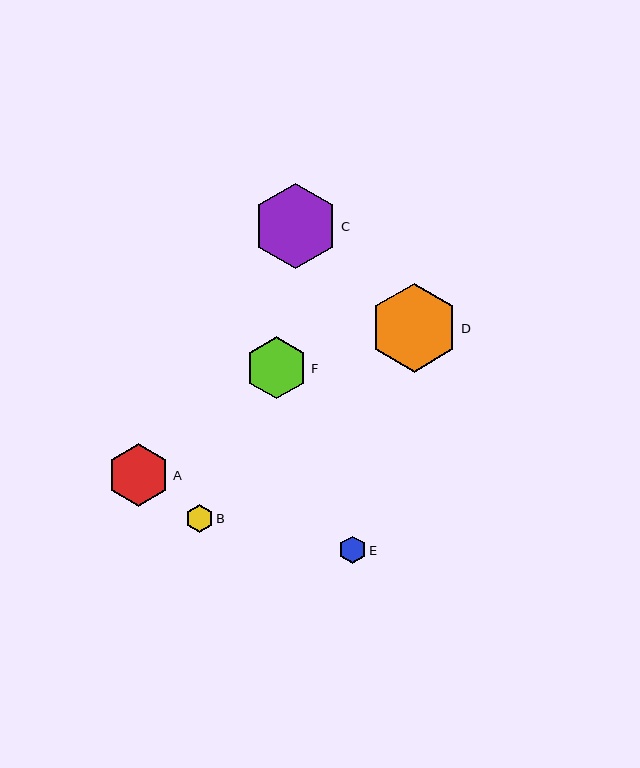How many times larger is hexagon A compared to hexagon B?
Hexagon A is approximately 2.3 times the size of hexagon B.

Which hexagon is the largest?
Hexagon D is the largest with a size of approximately 88 pixels.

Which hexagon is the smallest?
Hexagon E is the smallest with a size of approximately 27 pixels.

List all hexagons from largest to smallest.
From largest to smallest: D, C, A, F, B, E.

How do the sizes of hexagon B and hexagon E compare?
Hexagon B and hexagon E are approximately the same size.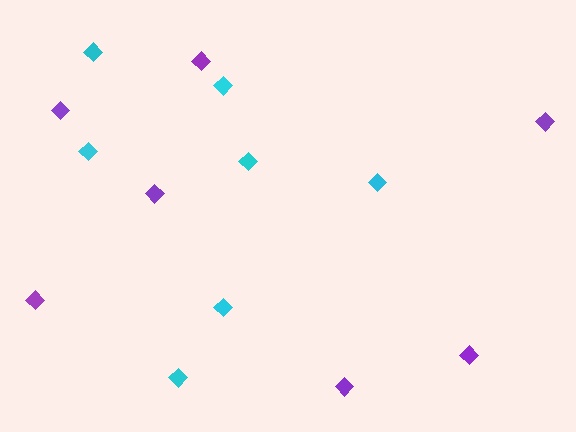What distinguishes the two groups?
There are 2 groups: one group of cyan diamonds (7) and one group of purple diamonds (7).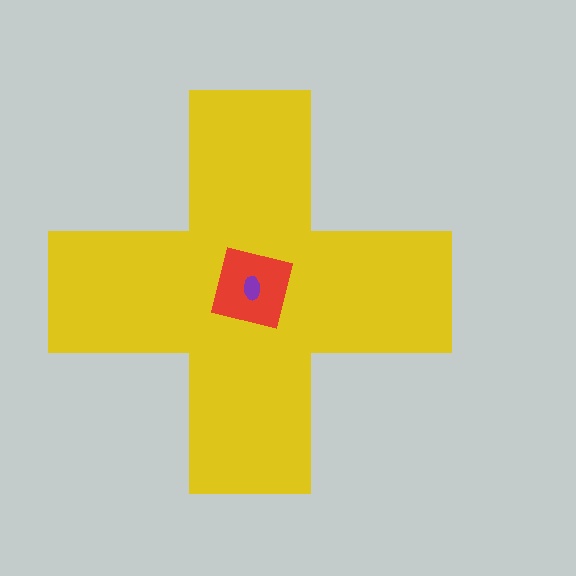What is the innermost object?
The purple ellipse.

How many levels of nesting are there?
3.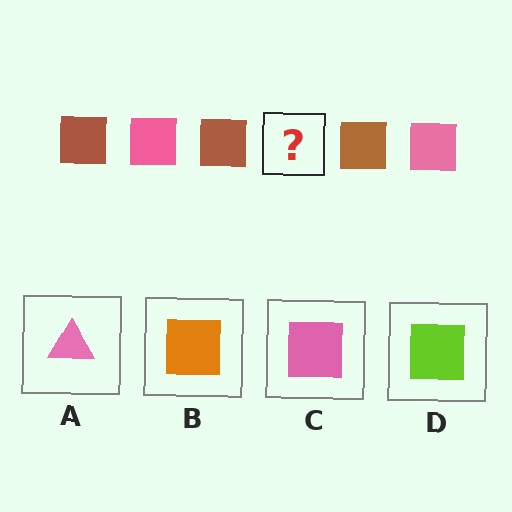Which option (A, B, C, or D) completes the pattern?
C.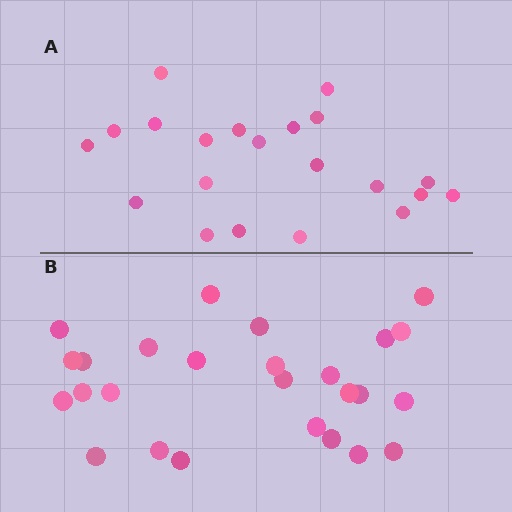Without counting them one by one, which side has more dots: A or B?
Region B (the bottom region) has more dots.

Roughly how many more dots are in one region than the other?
Region B has about 5 more dots than region A.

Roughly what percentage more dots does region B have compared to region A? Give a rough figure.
About 25% more.